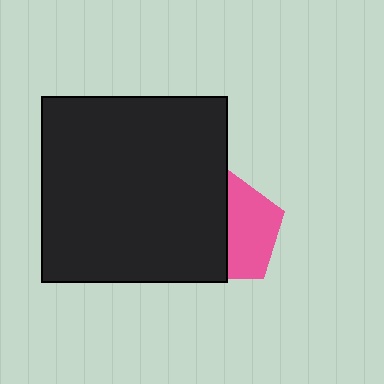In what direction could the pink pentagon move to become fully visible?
The pink pentagon could move right. That would shift it out from behind the black square entirely.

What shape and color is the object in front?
The object in front is a black square.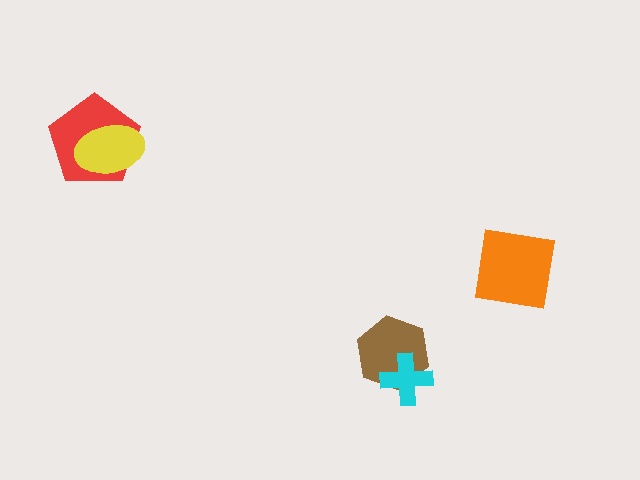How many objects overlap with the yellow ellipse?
1 object overlaps with the yellow ellipse.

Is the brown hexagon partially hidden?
Yes, it is partially covered by another shape.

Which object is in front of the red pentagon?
The yellow ellipse is in front of the red pentagon.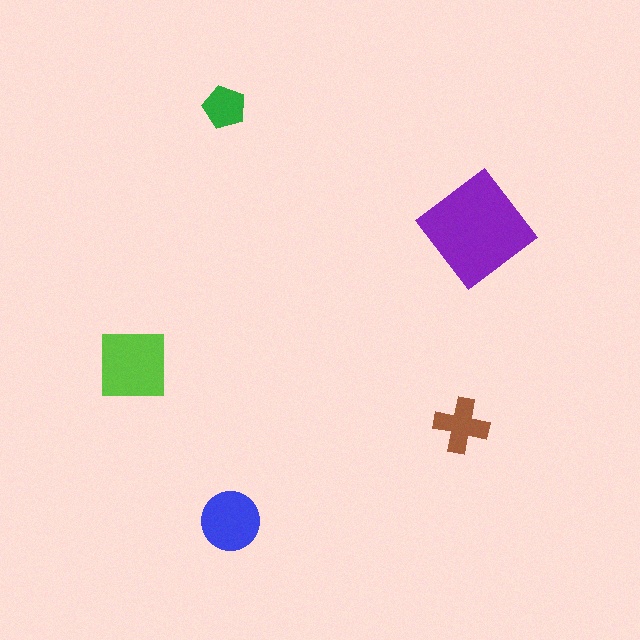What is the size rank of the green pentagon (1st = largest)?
5th.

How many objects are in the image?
There are 5 objects in the image.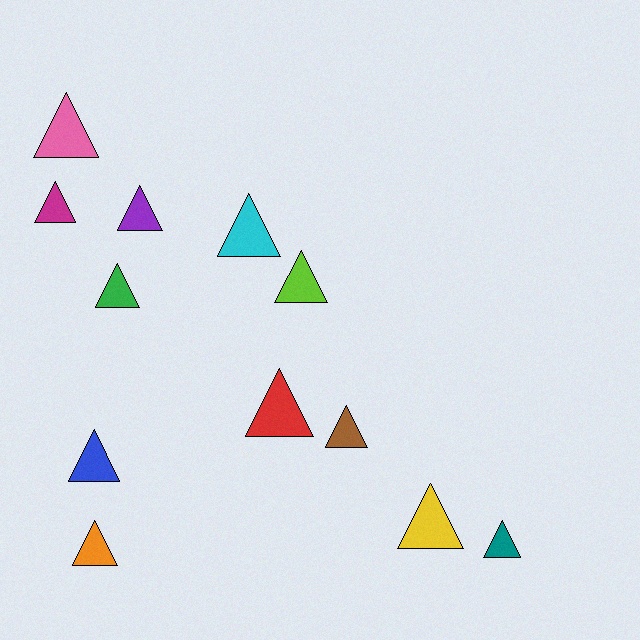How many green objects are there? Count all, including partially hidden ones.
There is 1 green object.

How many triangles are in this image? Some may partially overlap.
There are 12 triangles.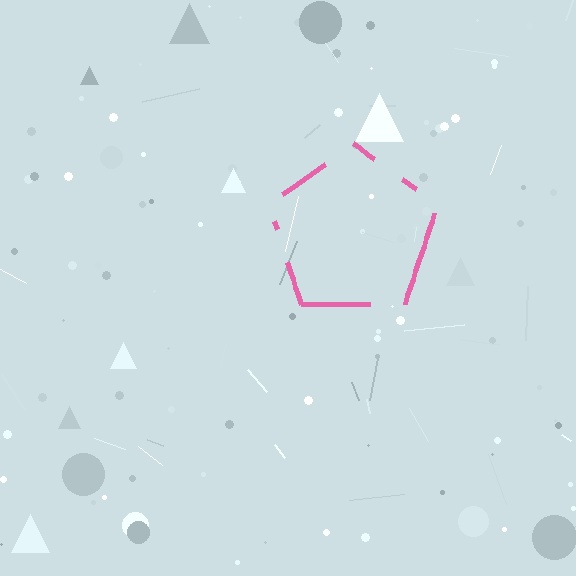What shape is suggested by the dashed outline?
The dashed outline suggests a pentagon.